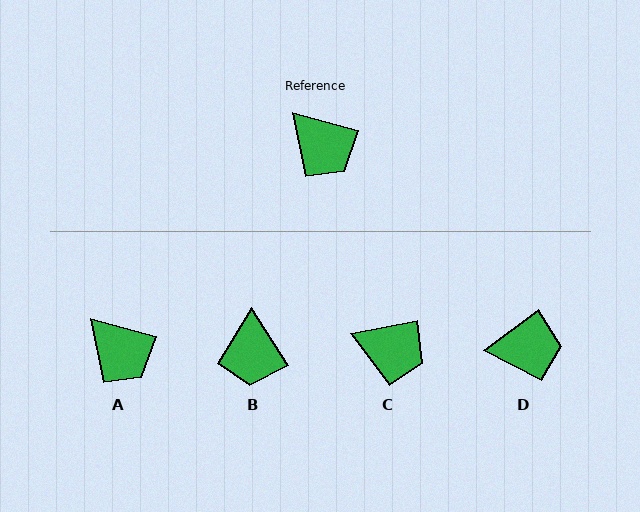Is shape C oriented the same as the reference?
No, it is off by about 26 degrees.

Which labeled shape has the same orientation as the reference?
A.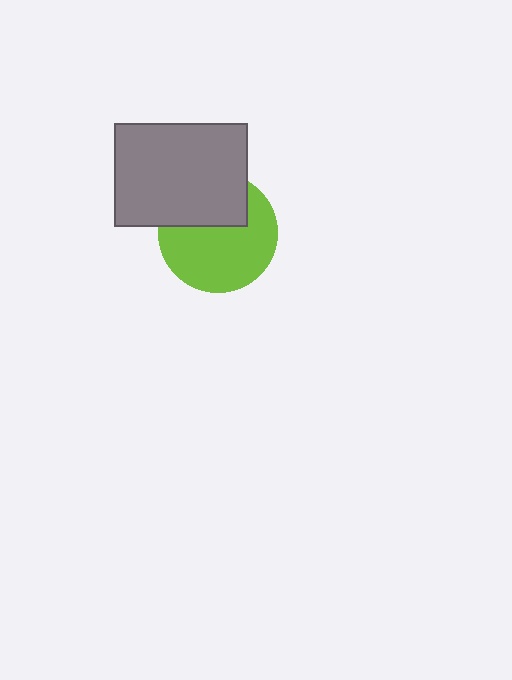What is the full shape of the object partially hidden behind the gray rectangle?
The partially hidden object is a lime circle.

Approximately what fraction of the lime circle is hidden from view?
Roughly 36% of the lime circle is hidden behind the gray rectangle.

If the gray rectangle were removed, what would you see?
You would see the complete lime circle.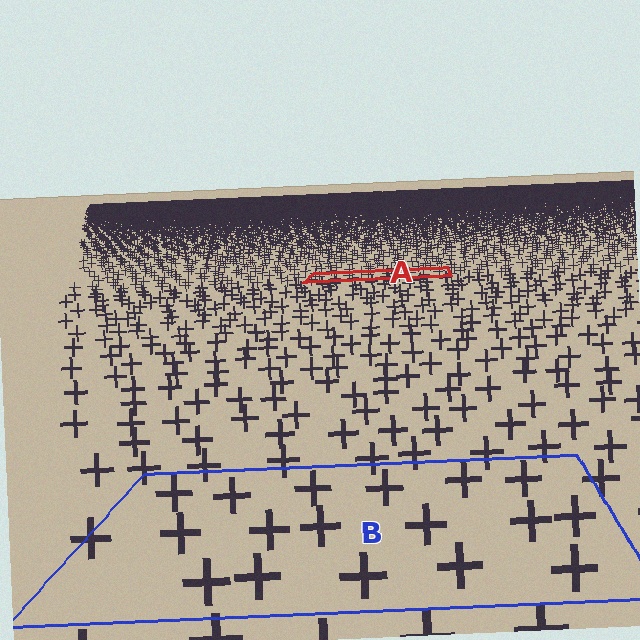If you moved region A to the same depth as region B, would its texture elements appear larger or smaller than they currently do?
They would appear larger. At a closer depth, the same texture elements are projected at a bigger on-screen size.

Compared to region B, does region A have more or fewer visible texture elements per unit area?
Region A has more texture elements per unit area — they are packed more densely because it is farther away.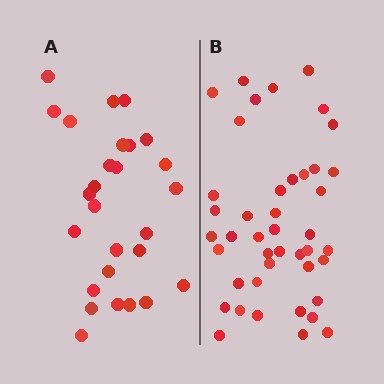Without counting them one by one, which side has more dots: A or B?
Region B (the right region) has more dots.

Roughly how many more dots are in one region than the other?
Region B has approximately 15 more dots than region A.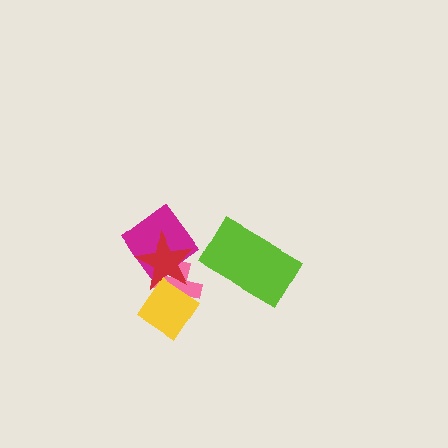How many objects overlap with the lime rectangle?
0 objects overlap with the lime rectangle.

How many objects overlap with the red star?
3 objects overlap with the red star.